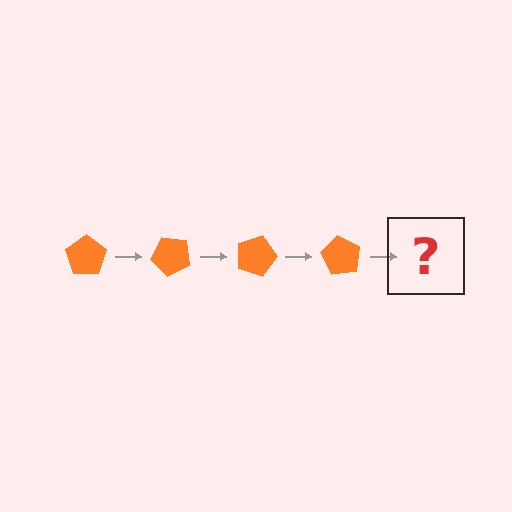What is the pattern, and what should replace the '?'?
The pattern is that the pentagon rotates 45 degrees each step. The '?' should be an orange pentagon rotated 180 degrees.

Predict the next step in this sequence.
The next step is an orange pentagon rotated 180 degrees.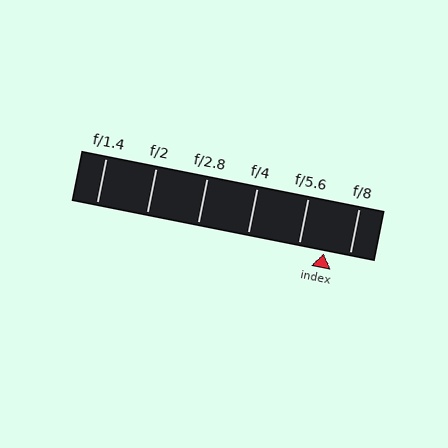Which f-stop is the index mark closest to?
The index mark is closest to f/5.6.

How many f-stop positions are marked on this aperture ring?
There are 6 f-stop positions marked.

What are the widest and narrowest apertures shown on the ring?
The widest aperture shown is f/1.4 and the narrowest is f/8.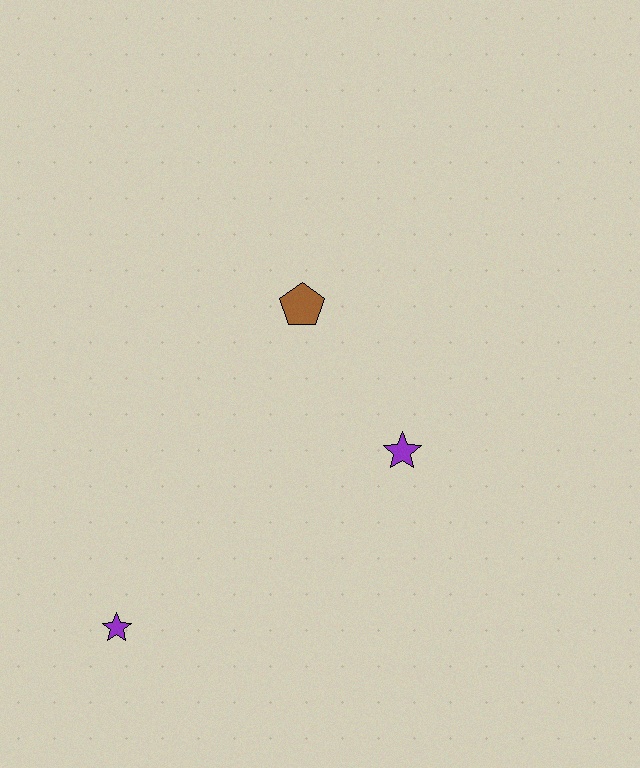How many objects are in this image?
There are 3 objects.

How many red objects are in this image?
There are no red objects.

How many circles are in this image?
There are no circles.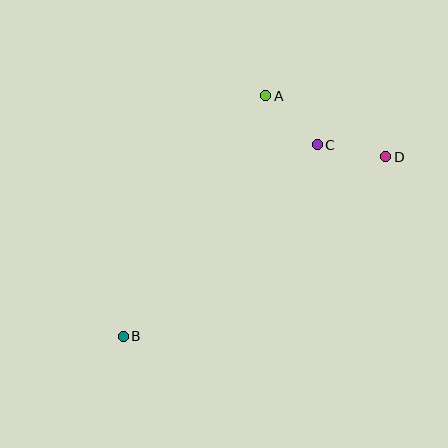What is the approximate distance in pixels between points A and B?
The distance between A and B is approximately 279 pixels.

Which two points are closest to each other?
Points C and D are closest to each other.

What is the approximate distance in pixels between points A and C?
The distance between A and C is approximately 71 pixels.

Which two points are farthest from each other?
Points B and D are farthest from each other.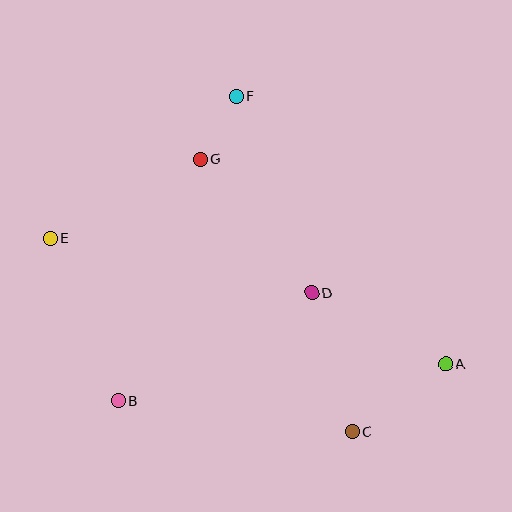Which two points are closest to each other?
Points F and G are closest to each other.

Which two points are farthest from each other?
Points A and E are farthest from each other.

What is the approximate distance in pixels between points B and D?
The distance between B and D is approximately 221 pixels.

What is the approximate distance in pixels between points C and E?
The distance between C and E is approximately 359 pixels.